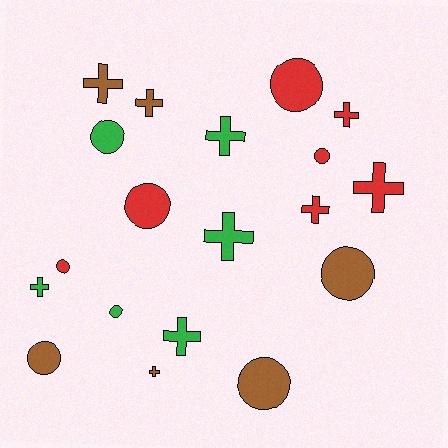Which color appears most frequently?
Red, with 7 objects.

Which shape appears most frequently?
Cross, with 10 objects.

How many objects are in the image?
There are 19 objects.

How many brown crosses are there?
There are 3 brown crosses.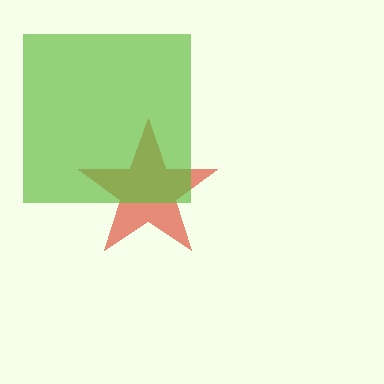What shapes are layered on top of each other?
The layered shapes are: a red star, a lime square.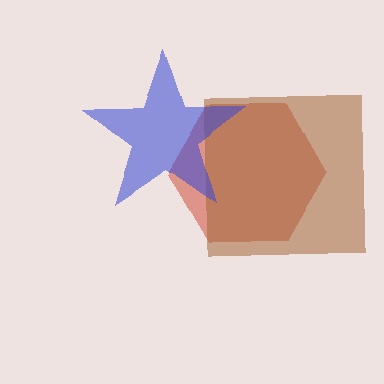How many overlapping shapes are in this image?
There are 3 overlapping shapes in the image.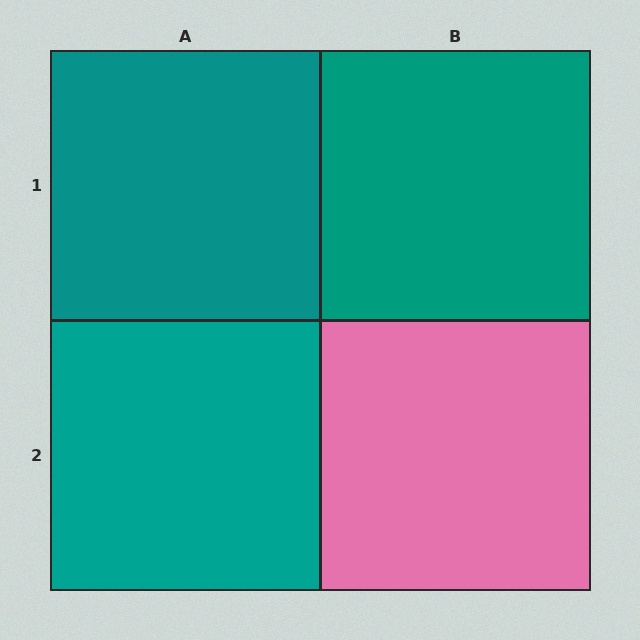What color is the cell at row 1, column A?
Teal.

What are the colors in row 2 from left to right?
Teal, pink.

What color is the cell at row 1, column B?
Teal.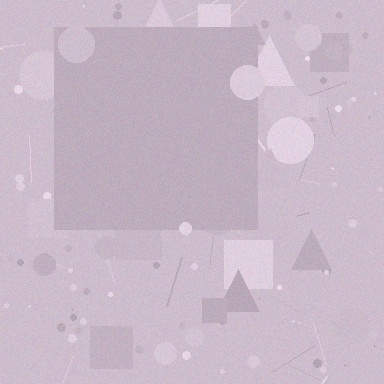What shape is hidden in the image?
A square is hidden in the image.